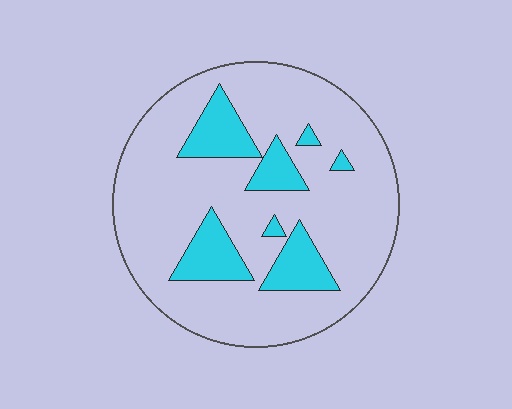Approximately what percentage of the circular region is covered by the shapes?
Approximately 20%.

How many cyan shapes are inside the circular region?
7.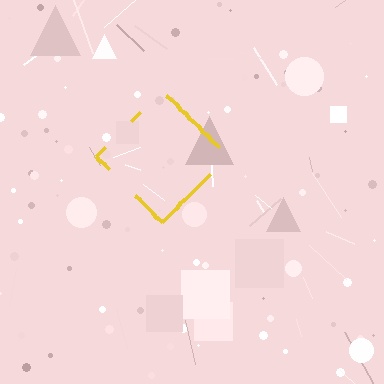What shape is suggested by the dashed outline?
The dashed outline suggests a diamond.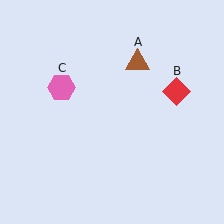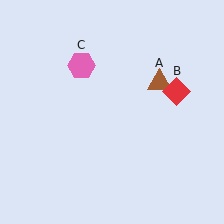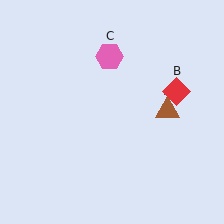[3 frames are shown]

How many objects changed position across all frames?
2 objects changed position: brown triangle (object A), pink hexagon (object C).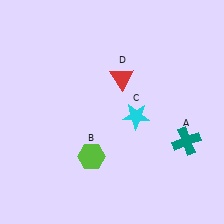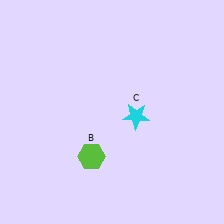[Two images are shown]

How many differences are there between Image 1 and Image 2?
There are 2 differences between the two images.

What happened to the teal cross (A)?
The teal cross (A) was removed in Image 2. It was in the bottom-right area of Image 1.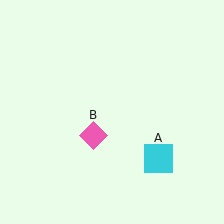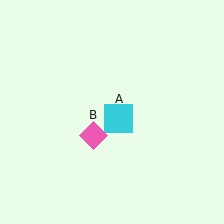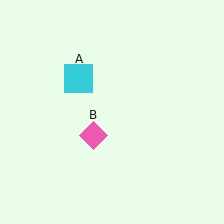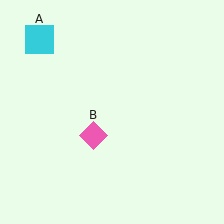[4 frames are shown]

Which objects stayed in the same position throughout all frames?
Pink diamond (object B) remained stationary.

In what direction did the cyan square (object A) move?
The cyan square (object A) moved up and to the left.